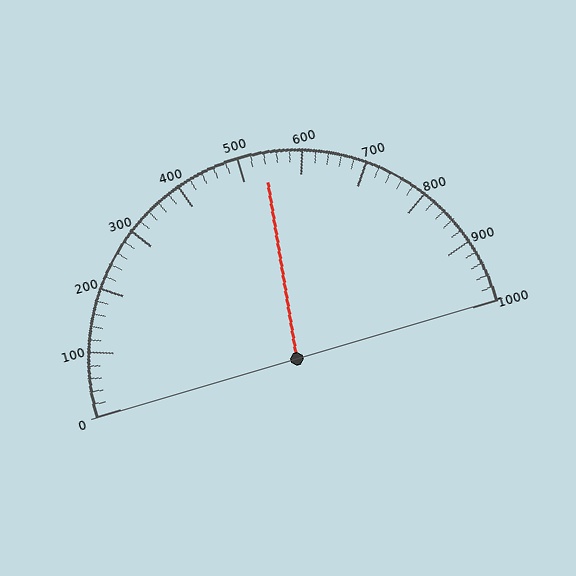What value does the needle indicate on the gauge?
The needle indicates approximately 540.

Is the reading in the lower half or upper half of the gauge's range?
The reading is in the upper half of the range (0 to 1000).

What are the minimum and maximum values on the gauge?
The gauge ranges from 0 to 1000.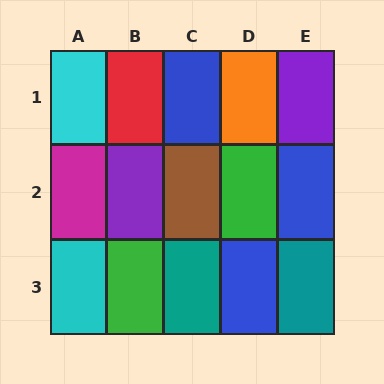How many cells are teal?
2 cells are teal.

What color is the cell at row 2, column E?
Blue.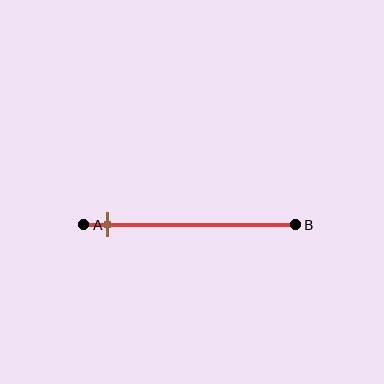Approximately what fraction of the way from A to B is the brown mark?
The brown mark is approximately 10% of the way from A to B.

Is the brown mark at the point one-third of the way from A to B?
No, the mark is at about 10% from A, not at the 33% one-third point.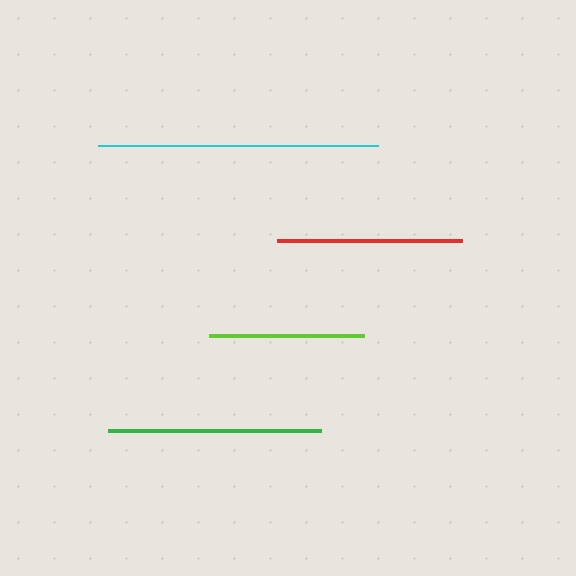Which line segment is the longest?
The cyan line is the longest at approximately 280 pixels.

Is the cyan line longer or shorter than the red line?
The cyan line is longer than the red line.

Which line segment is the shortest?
The lime line is the shortest at approximately 154 pixels.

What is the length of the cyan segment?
The cyan segment is approximately 280 pixels long.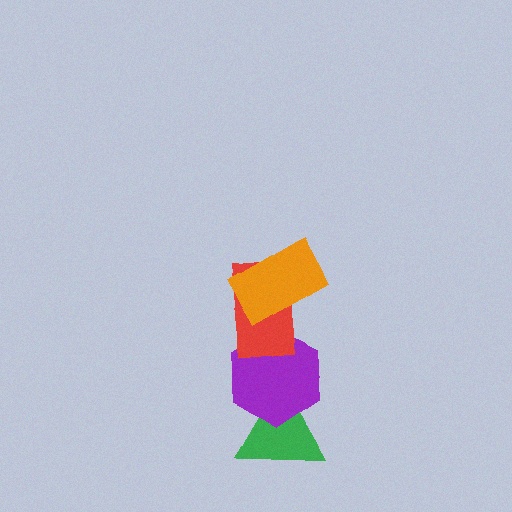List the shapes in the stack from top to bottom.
From top to bottom: the orange rectangle, the red rectangle, the purple hexagon, the green triangle.